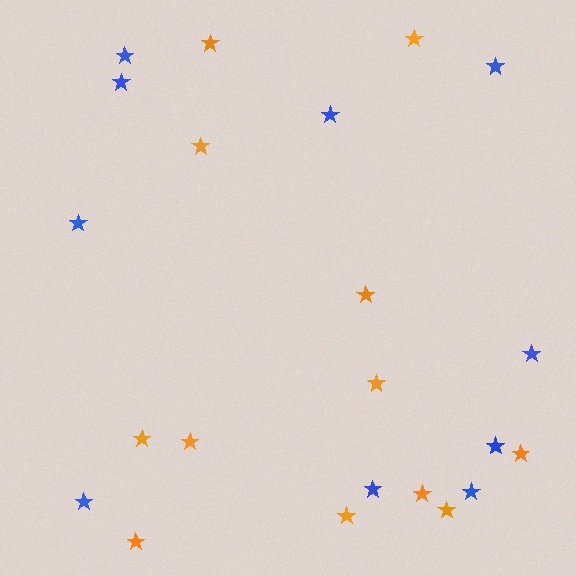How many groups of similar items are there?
There are 2 groups: one group of blue stars (10) and one group of orange stars (12).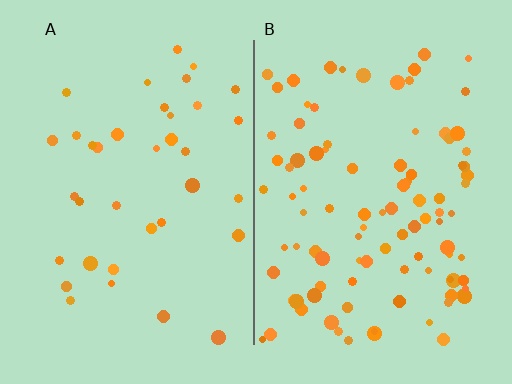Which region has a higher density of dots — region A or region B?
B (the right).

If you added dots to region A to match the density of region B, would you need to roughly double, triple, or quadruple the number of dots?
Approximately triple.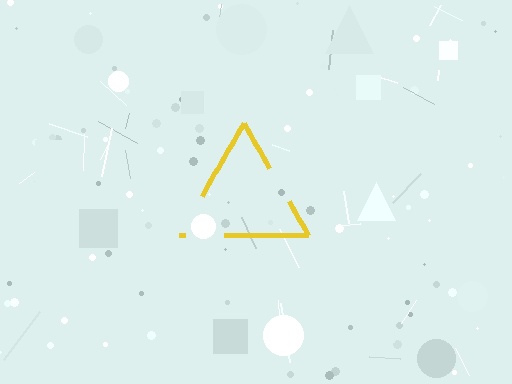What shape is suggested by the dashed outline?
The dashed outline suggests a triangle.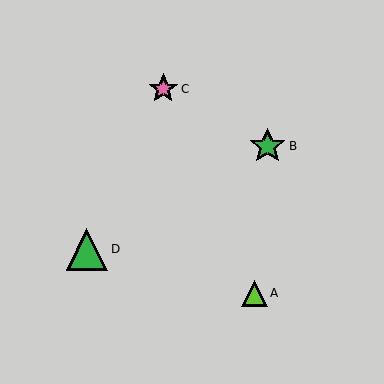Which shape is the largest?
The green triangle (labeled D) is the largest.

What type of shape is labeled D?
Shape D is a green triangle.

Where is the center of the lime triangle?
The center of the lime triangle is at (254, 293).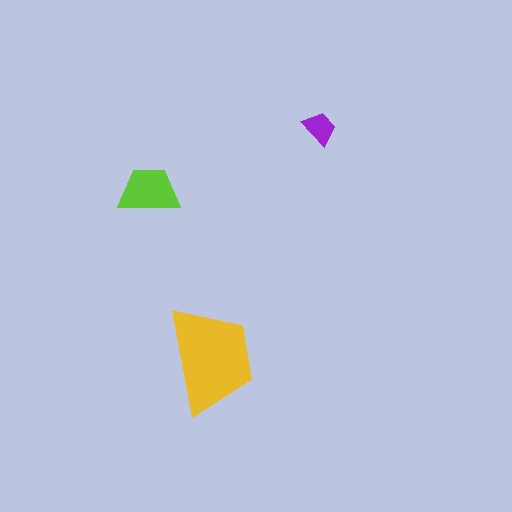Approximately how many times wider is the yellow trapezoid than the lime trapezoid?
About 1.5 times wider.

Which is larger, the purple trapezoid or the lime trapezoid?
The lime one.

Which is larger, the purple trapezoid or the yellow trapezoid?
The yellow one.